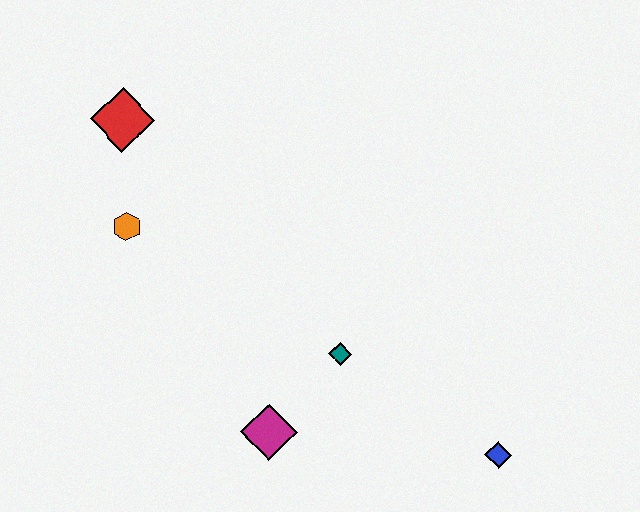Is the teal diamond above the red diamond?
No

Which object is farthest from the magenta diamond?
The red diamond is farthest from the magenta diamond.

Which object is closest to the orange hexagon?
The red diamond is closest to the orange hexagon.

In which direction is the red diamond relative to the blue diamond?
The red diamond is to the left of the blue diamond.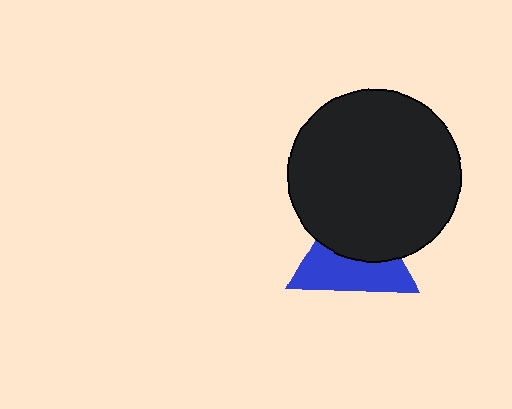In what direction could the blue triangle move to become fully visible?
The blue triangle could move down. That would shift it out from behind the black circle entirely.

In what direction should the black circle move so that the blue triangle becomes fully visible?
The black circle should move up. That is the shortest direction to clear the overlap and leave the blue triangle fully visible.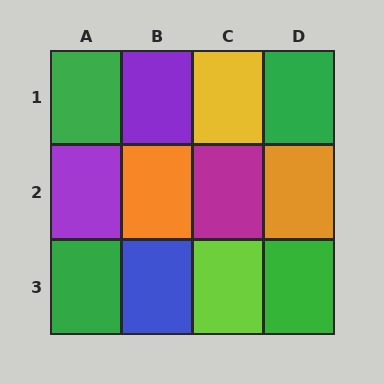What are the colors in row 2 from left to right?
Purple, orange, magenta, orange.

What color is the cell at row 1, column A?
Green.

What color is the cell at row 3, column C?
Lime.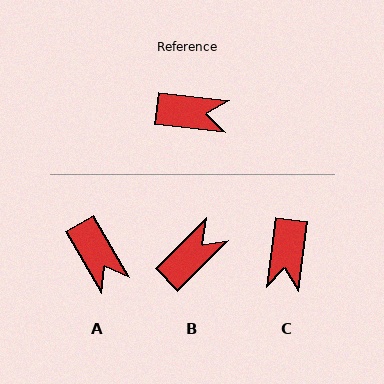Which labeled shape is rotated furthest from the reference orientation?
C, about 92 degrees away.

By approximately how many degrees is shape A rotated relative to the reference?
Approximately 54 degrees clockwise.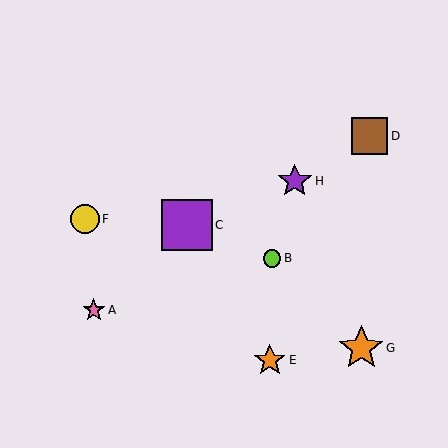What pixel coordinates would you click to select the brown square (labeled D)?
Click at (370, 136) to select the brown square D.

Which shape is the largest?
The purple square (labeled C) is the largest.